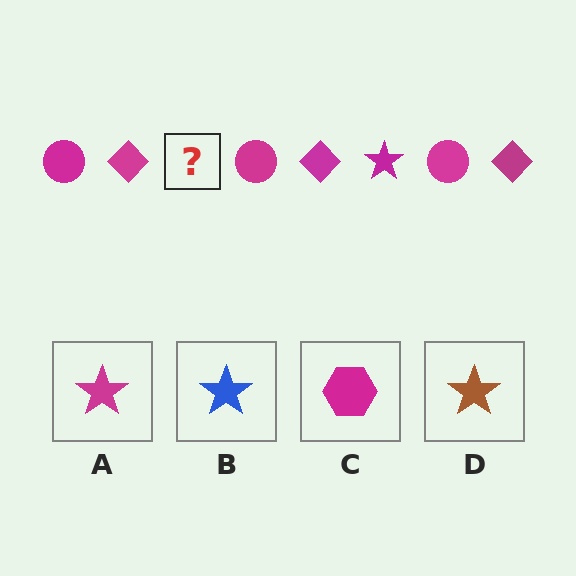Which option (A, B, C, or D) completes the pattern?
A.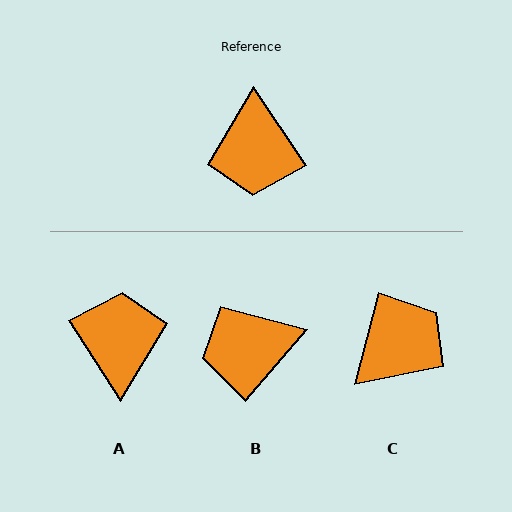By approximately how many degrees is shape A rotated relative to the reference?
Approximately 179 degrees counter-clockwise.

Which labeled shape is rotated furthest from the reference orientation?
A, about 179 degrees away.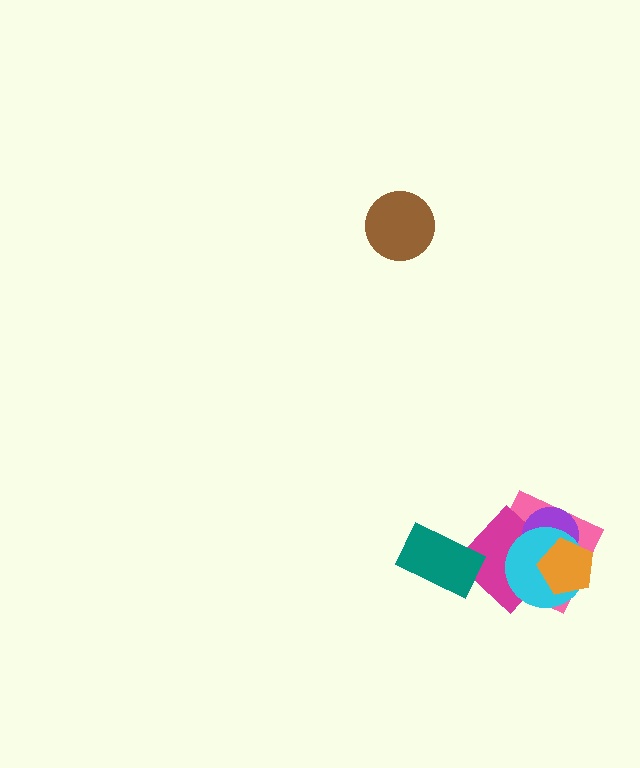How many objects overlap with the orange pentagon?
4 objects overlap with the orange pentagon.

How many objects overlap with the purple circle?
4 objects overlap with the purple circle.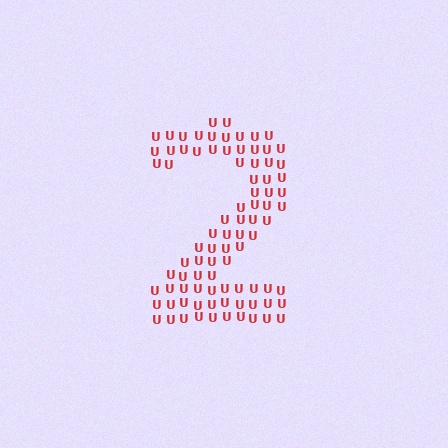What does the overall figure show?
The overall figure shows the digit 2.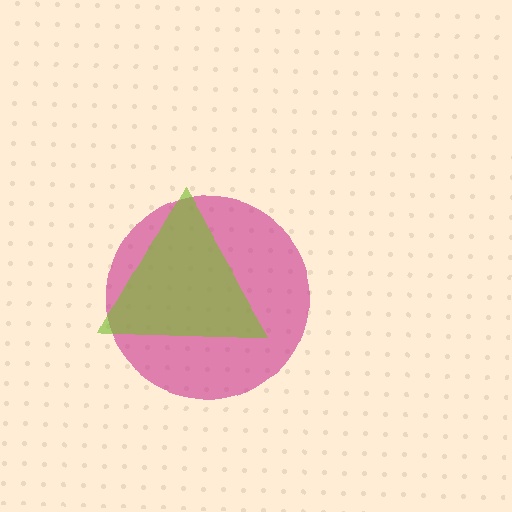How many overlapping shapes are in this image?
There are 2 overlapping shapes in the image.